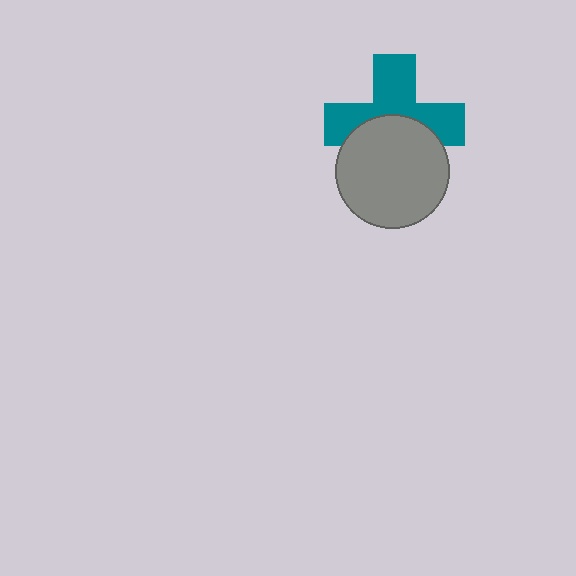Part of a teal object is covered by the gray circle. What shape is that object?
It is a cross.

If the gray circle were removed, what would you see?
You would see the complete teal cross.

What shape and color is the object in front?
The object in front is a gray circle.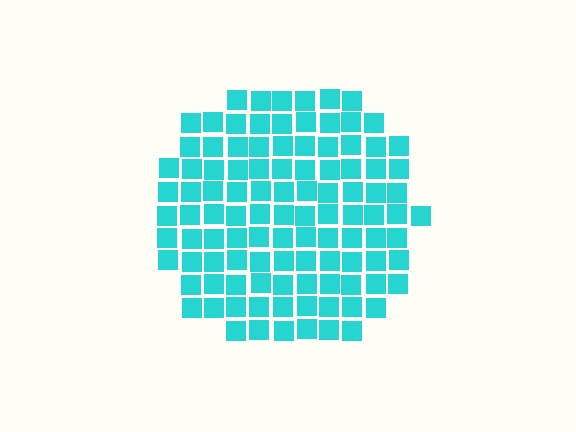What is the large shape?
The large shape is a circle.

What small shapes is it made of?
It is made of small squares.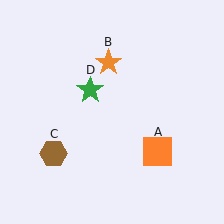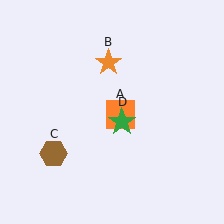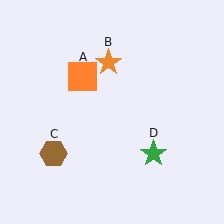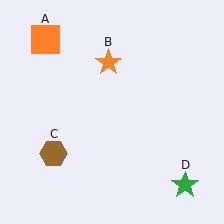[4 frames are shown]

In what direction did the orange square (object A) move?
The orange square (object A) moved up and to the left.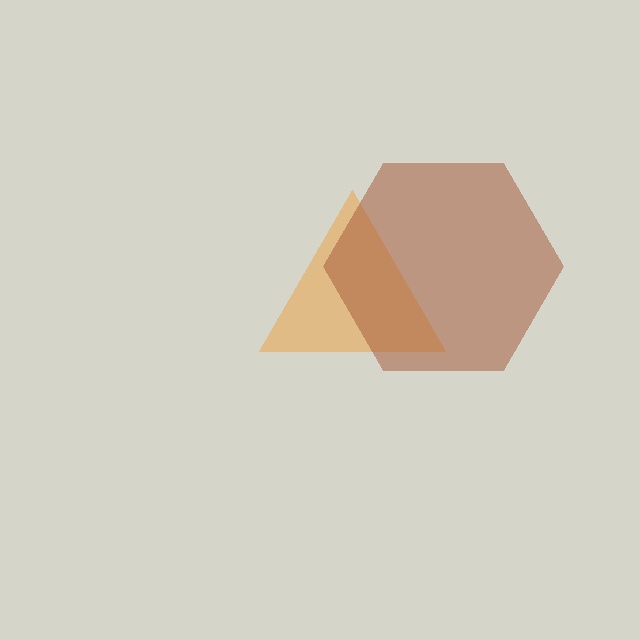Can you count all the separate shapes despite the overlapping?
Yes, there are 2 separate shapes.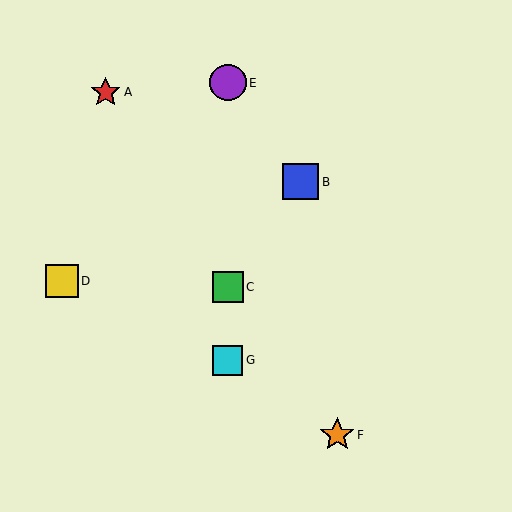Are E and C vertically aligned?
Yes, both are at x≈228.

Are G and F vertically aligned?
No, G is at x≈228 and F is at x≈337.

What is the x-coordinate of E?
Object E is at x≈228.